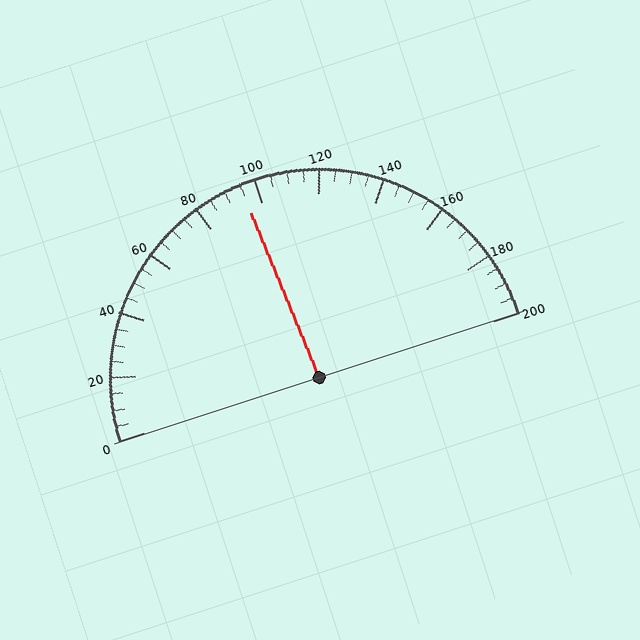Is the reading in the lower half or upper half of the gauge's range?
The reading is in the lower half of the range (0 to 200).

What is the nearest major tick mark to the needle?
The nearest major tick mark is 100.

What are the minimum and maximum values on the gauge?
The gauge ranges from 0 to 200.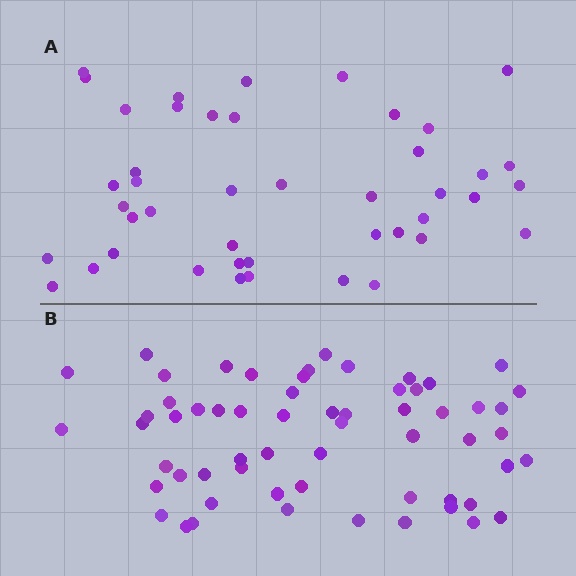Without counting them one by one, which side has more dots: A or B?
Region B (the bottom region) has more dots.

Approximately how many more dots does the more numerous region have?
Region B has approximately 15 more dots than region A.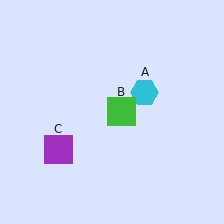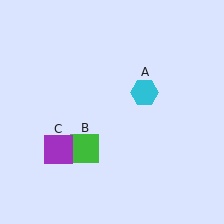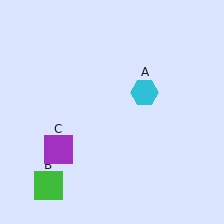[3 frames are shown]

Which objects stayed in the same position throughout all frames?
Cyan hexagon (object A) and purple square (object C) remained stationary.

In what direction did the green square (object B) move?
The green square (object B) moved down and to the left.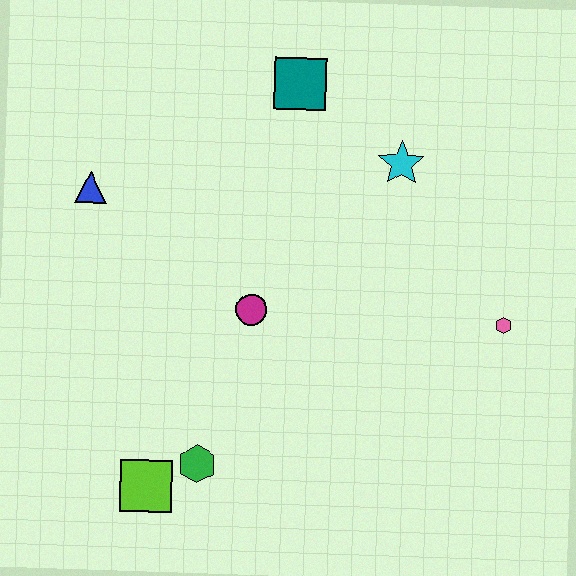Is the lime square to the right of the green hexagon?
No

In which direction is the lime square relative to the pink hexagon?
The lime square is to the left of the pink hexagon.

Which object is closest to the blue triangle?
The magenta circle is closest to the blue triangle.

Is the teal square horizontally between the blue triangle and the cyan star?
Yes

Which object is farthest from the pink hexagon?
The blue triangle is farthest from the pink hexagon.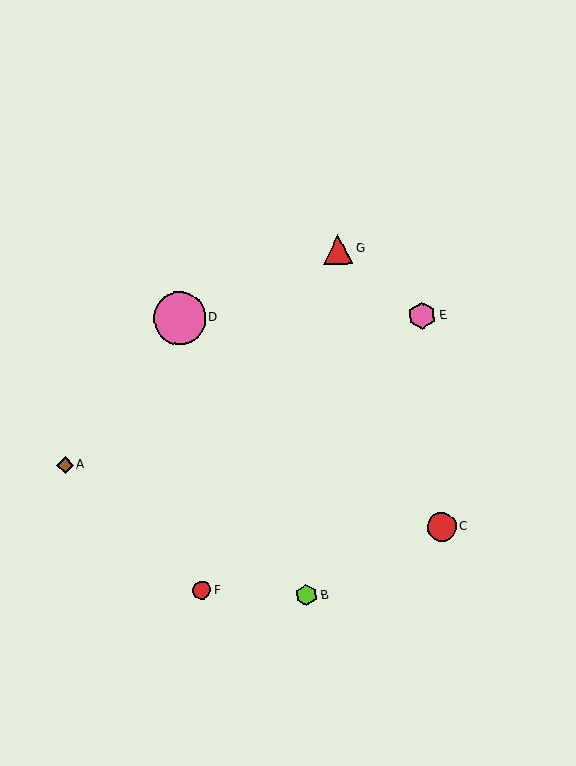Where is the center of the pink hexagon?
The center of the pink hexagon is at (422, 316).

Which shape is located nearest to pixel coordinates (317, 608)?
The lime hexagon (labeled B) at (306, 595) is nearest to that location.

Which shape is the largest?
The pink circle (labeled D) is the largest.